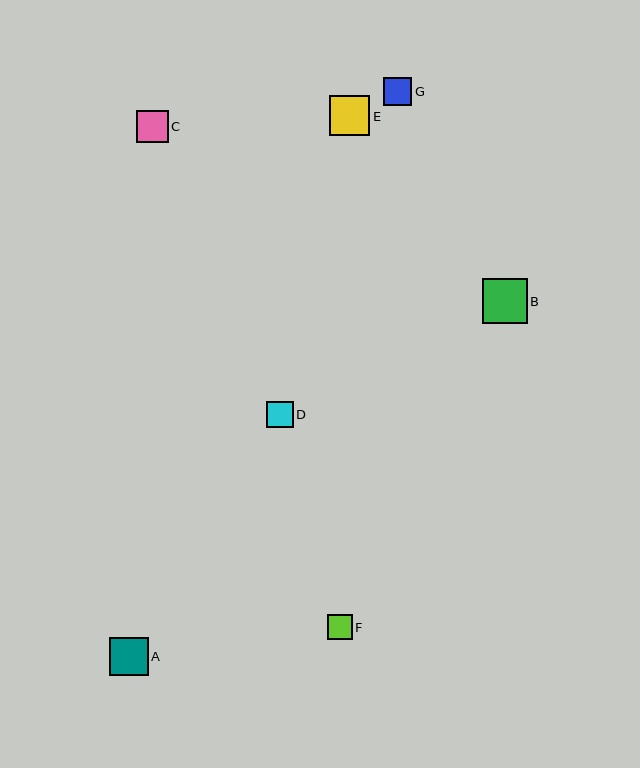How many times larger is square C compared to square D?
Square C is approximately 1.2 times the size of square D.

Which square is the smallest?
Square F is the smallest with a size of approximately 25 pixels.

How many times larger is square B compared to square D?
Square B is approximately 1.7 times the size of square D.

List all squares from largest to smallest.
From largest to smallest: B, E, A, C, G, D, F.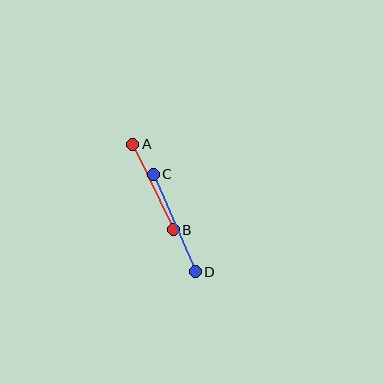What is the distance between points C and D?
The distance is approximately 106 pixels.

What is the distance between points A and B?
The distance is approximately 95 pixels.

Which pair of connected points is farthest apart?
Points C and D are farthest apart.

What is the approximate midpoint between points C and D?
The midpoint is at approximately (174, 223) pixels.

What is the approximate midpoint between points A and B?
The midpoint is at approximately (153, 187) pixels.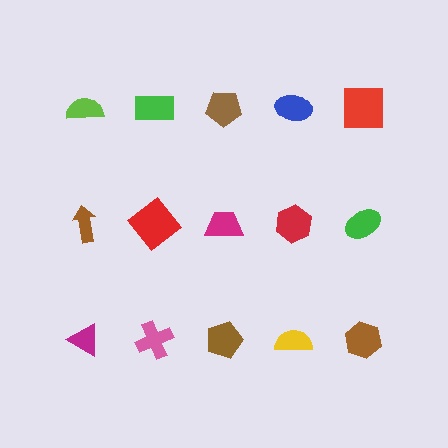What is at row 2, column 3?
A magenta trapezoid.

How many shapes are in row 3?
5 shapes.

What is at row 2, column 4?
A red hexagon.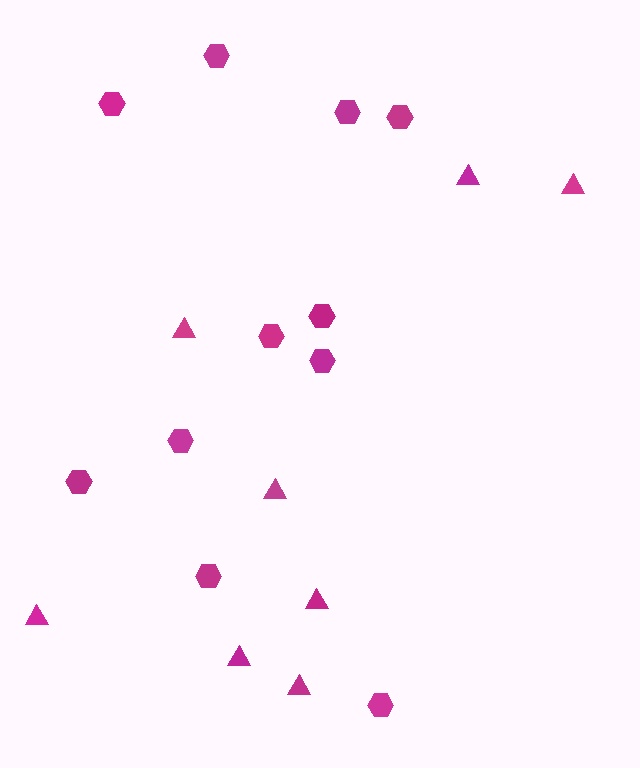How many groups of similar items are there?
There are 2 groups: one group of triangles (8) and one group of hexagons (11).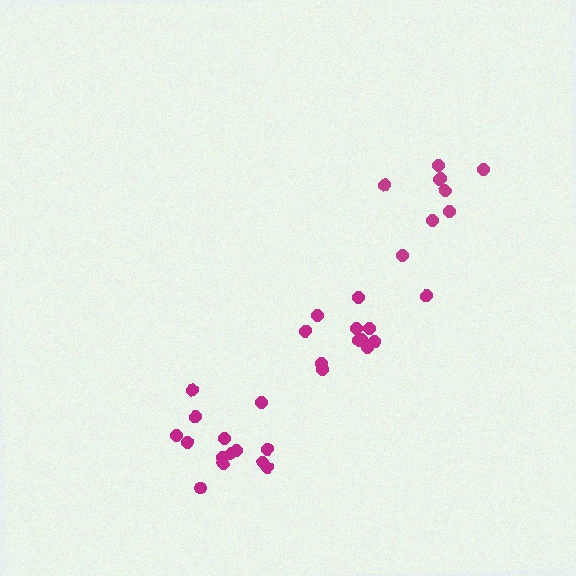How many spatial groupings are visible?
There are 3 spatial groupings.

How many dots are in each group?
Group 1: 14 dots, Group 2: 12 dots, Group 3: 9 dots (35 total).